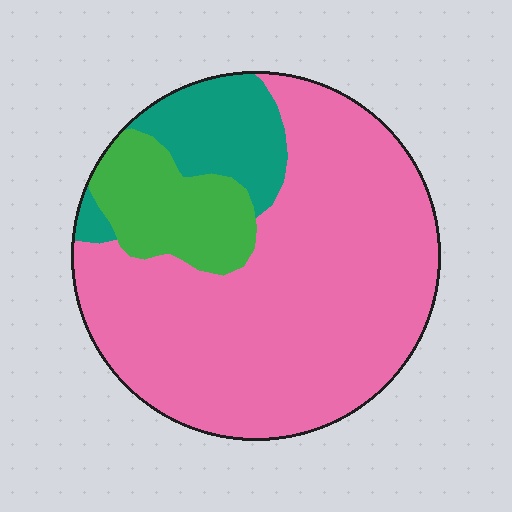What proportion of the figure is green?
Green takes up about one eighth (1/8) of the figure.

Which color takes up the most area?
Pink, at roughly 70%.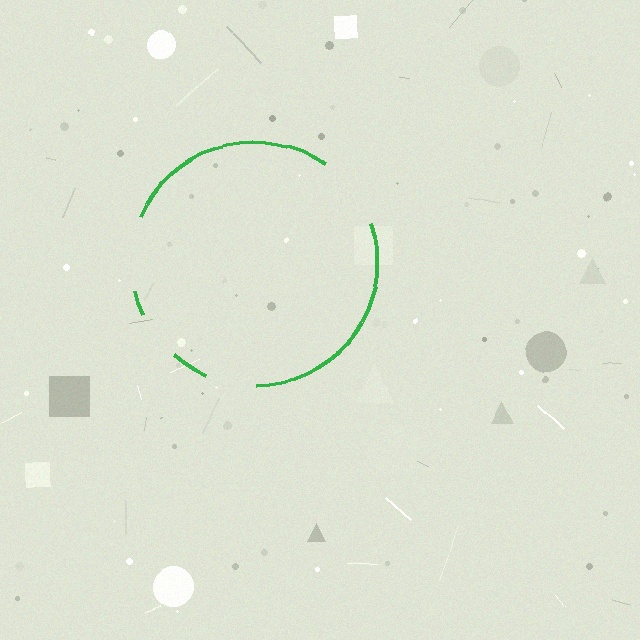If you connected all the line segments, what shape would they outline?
They would outline a circle.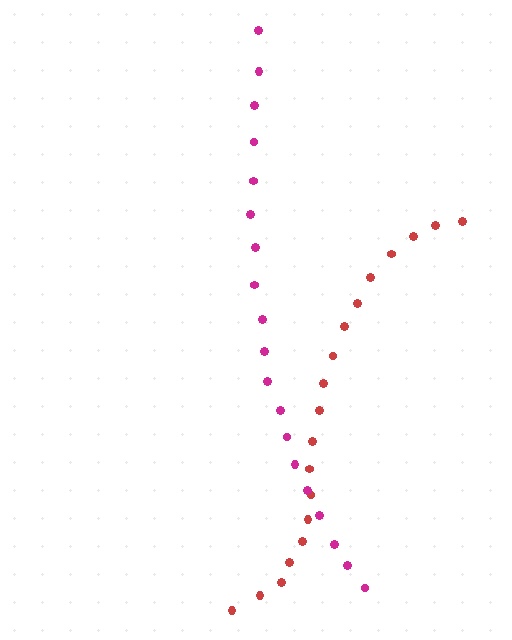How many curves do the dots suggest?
There are 2 distinct paths.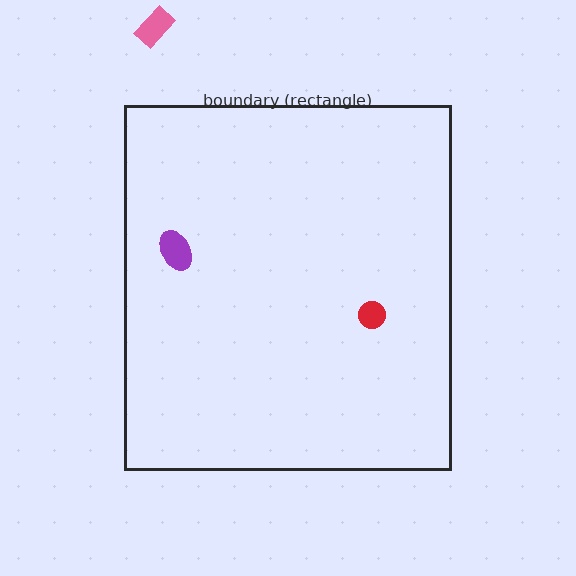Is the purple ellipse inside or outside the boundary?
Inside.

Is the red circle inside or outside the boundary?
Inside.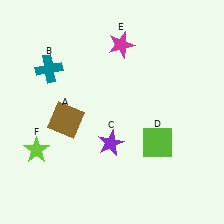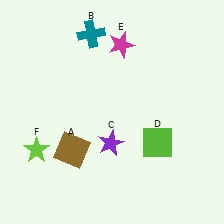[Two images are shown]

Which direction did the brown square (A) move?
The brown square (A) moved down.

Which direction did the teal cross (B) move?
The teal cross (B) moved right.